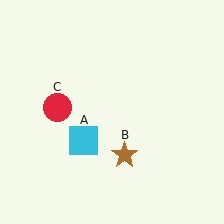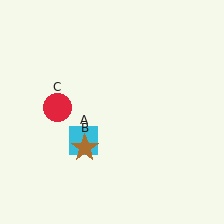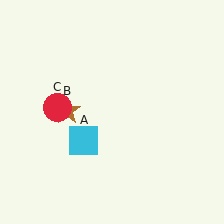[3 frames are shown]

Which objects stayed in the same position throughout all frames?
Cyan square (object A) and red circle (object C) remained stationary.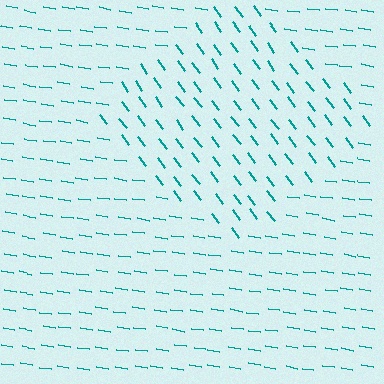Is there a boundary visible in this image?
Yes, there is a texture boundary formed by a change in line orientation.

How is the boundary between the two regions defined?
The boundary is defined purely by a change in line orientation (approximately 45 degrees difference). All lines are the same color and thickness.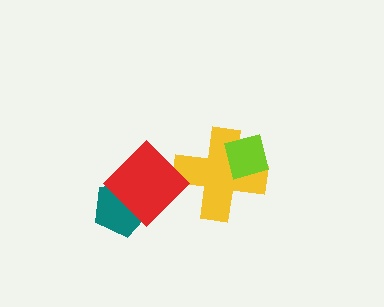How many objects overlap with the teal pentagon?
1 object overlaps with the teal pentagon.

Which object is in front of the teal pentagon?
The red diamond is in front of the teal pentagon.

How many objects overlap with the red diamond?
2 objects overlap with the red diamond.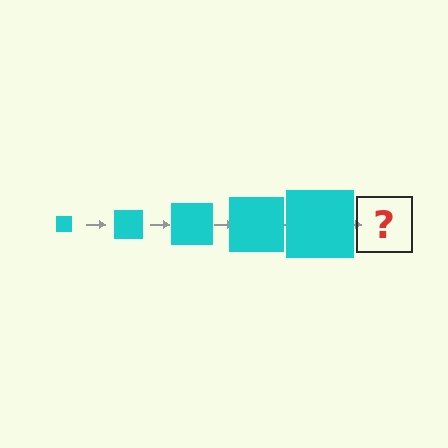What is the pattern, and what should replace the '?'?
The pattern is that the square gets progressively larger each step. The '?' should be a cyan square, larger than the previous one.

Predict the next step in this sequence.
The next step is a cyan square, larger than the previous one.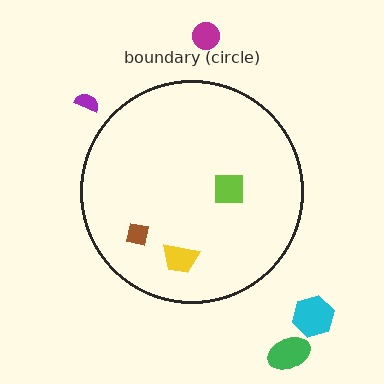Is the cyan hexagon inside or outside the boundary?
Outside.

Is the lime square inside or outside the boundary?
Inside.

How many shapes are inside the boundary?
3 inside, 4 outside.